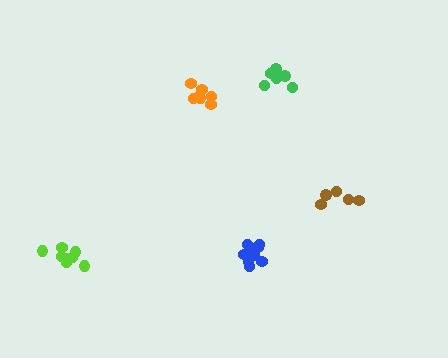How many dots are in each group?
Group 1: 5 dots, Group 2: 7 dots, Group 3: 9 dots, Group 4: 9 dots, Group 5: 8 dots (38 total).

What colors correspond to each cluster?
The clusters are colored: brown, orange, blue, green, lime.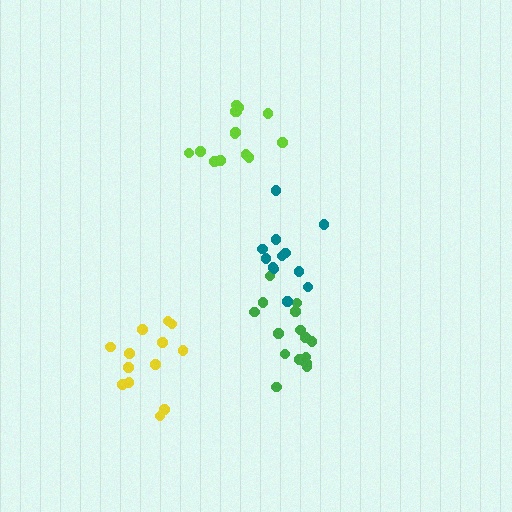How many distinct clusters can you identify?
There are 4 distinct clusters.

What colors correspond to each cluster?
The clusters are colored: green, lime, yellow, teal.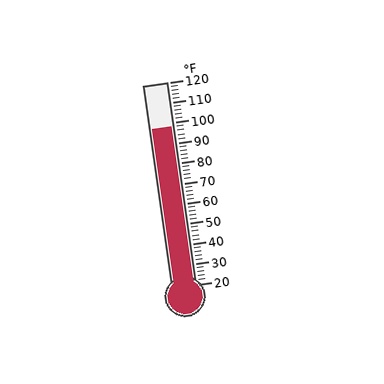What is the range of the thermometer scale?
The thermometer scale ranges from 20°F to 120°F.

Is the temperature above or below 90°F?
The temperature is above 90°F.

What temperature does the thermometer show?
The thermometer shows approximately 98°F.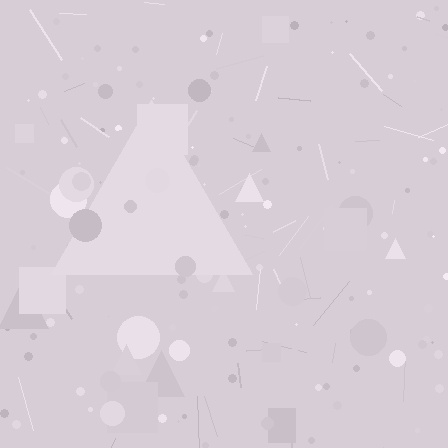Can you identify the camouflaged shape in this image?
The camouflaged shape is a triangle.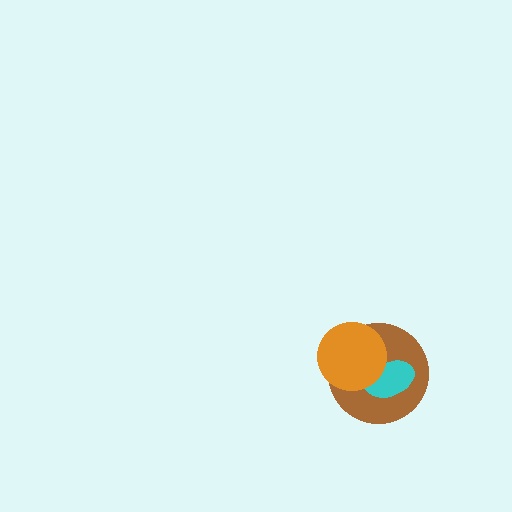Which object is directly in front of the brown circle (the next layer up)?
The cyan ellipse is directly in front of the brown circle.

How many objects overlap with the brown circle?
2 objects overlap with the brown circle.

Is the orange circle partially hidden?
No, no other shape covers it.